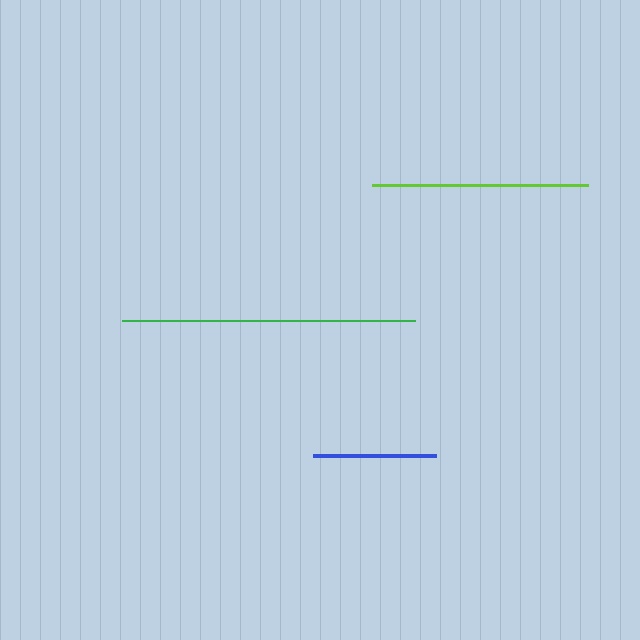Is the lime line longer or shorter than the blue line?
The lime line is longer than the blue line.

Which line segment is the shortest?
The blue line is the shortest at approximately 123 pixels.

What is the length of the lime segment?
The lime segment is approximately 216 pixels long.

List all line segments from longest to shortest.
From longest to shortest: green, lime, blue.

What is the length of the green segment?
The green segment is approximately 293 pixels long.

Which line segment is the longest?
The green line is the longest at approximately 293 pixels.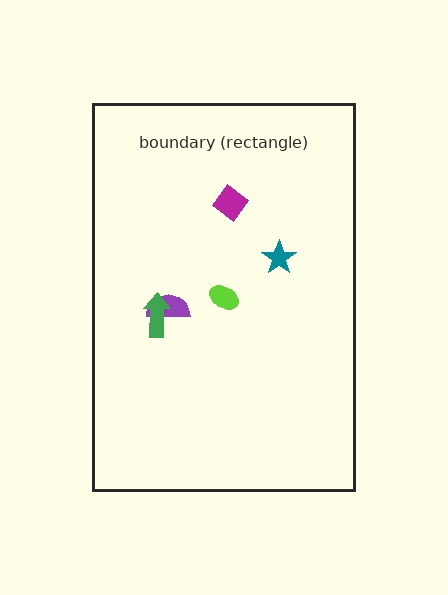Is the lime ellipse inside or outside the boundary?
Inside.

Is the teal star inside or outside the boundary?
Inside.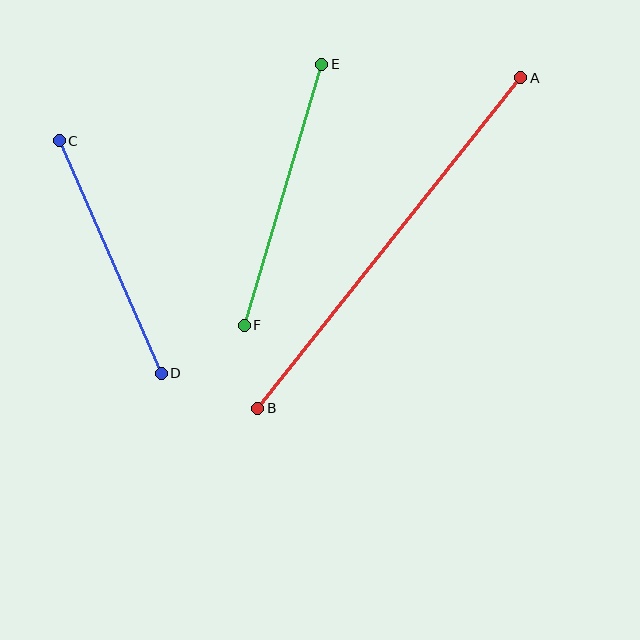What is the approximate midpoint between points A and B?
The midpoint is at approximately (389, 243) pixels.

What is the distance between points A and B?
The distance is approximately 422 pixels.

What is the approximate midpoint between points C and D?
The midpoint is at approximately (110, 257) pixels.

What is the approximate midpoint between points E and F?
The midpoint is at approximately (283, 195) pixels.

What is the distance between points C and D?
The distance is approximately 254 pixels.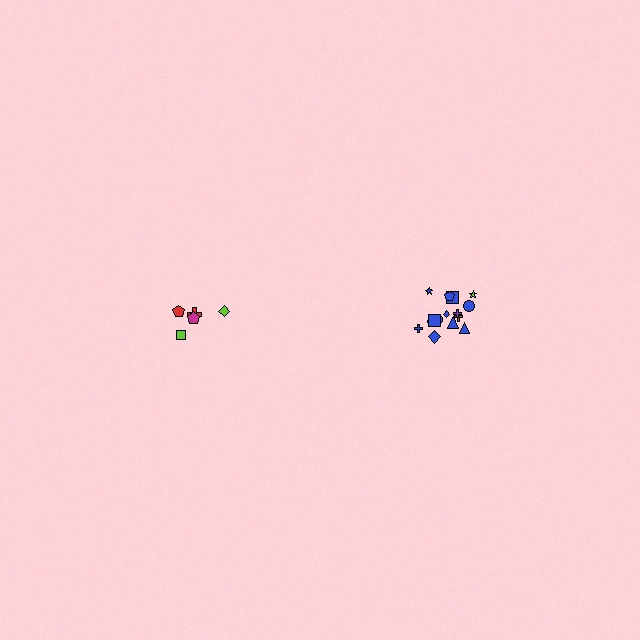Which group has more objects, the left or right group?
The right group.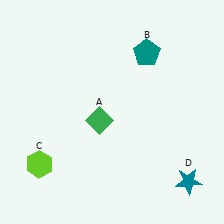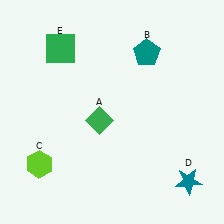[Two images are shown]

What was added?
A green square (E) was added in Image 2.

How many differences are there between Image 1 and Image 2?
There is 1 difference between the two images.